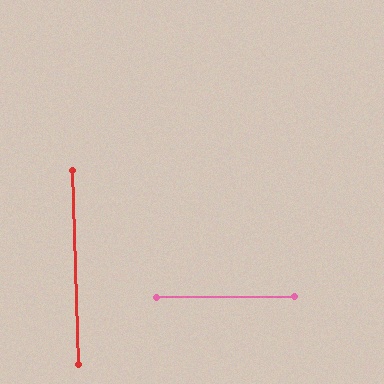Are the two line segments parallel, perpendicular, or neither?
Perpendicular — they meet at approximately 89°.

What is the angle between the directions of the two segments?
Approximately 89 degrees.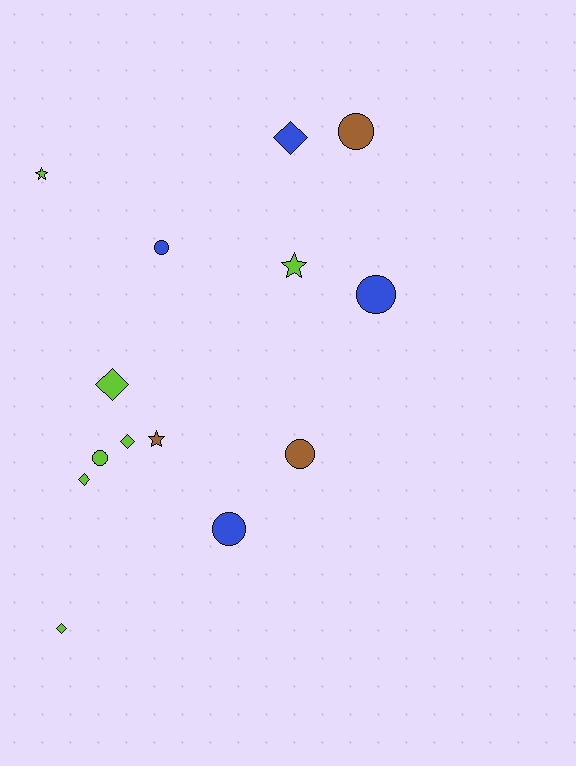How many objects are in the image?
There are 14 objects.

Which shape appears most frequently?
Circle, with 6 objects.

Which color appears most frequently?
Lime, with 7 objects.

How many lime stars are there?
There are 2 lime stars.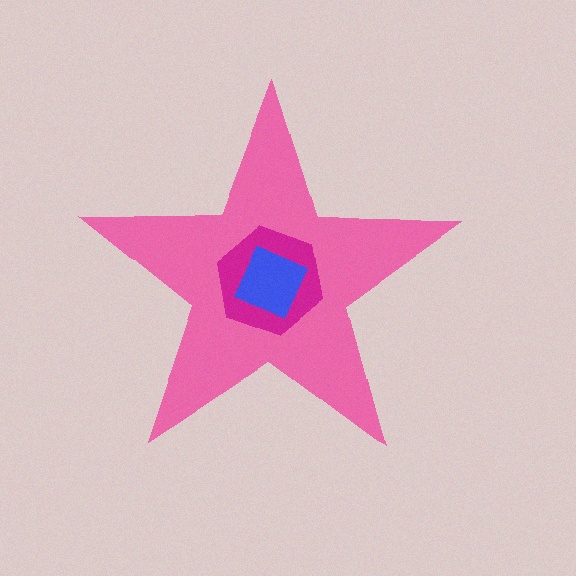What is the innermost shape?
The blue square.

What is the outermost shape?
The pink star.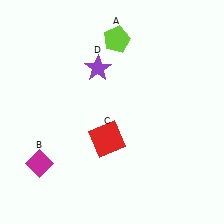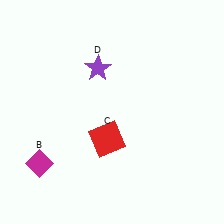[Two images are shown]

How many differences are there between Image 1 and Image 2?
There is 1 difference between the two images.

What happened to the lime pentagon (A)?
The lime pentagon (A) was removed in Image 2. It was in the top-right area of Image 1.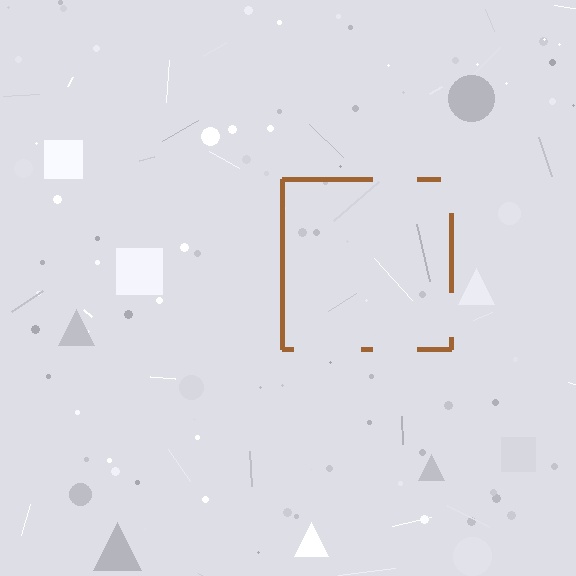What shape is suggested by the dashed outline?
The dashed outline suggests a square.